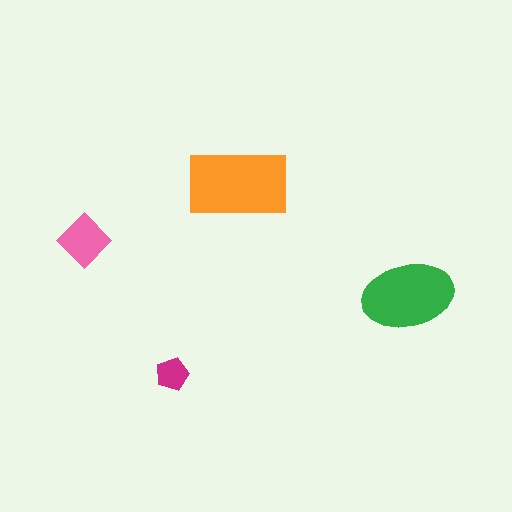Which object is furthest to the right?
The green ellipse is rightmost.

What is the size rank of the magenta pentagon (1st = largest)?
4th.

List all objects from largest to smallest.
The orange rectangle, the green ellipse, the pink diamond, the magenta pentagon.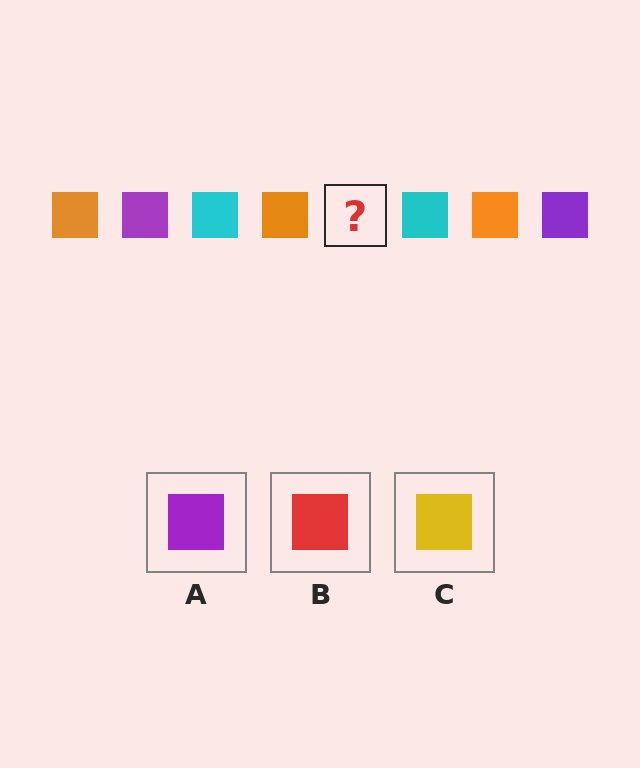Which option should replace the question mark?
Option A.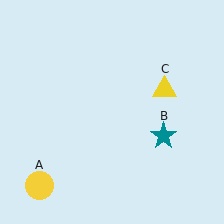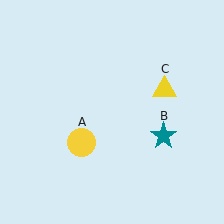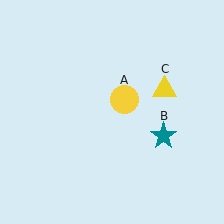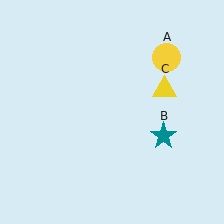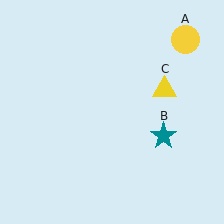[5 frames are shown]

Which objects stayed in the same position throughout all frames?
Teal star (object B) and yellow triangle (object C) remained stationary.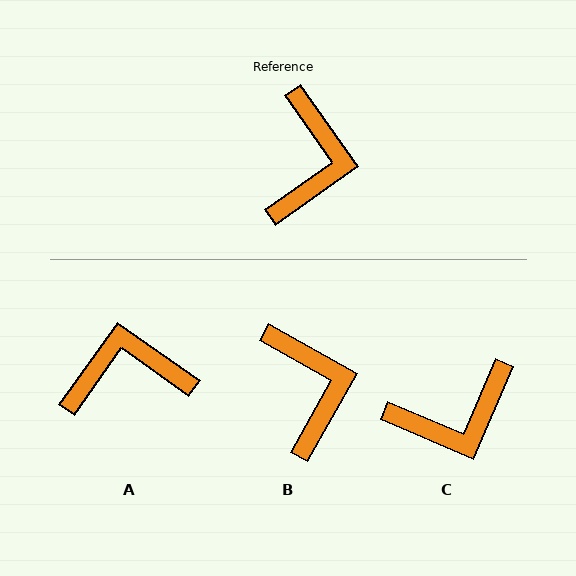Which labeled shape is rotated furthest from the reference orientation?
A, about 110 degrees away.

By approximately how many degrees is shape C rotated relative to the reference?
Approximately 58 degrees clockwise.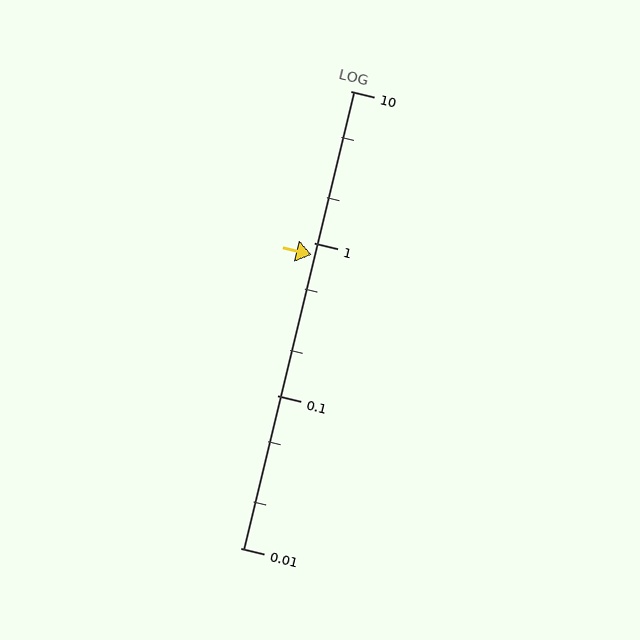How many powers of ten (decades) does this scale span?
The scale spans 3 decades, from 0.01 to 10.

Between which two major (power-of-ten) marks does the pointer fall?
The pointer is between 0.1 and 1.